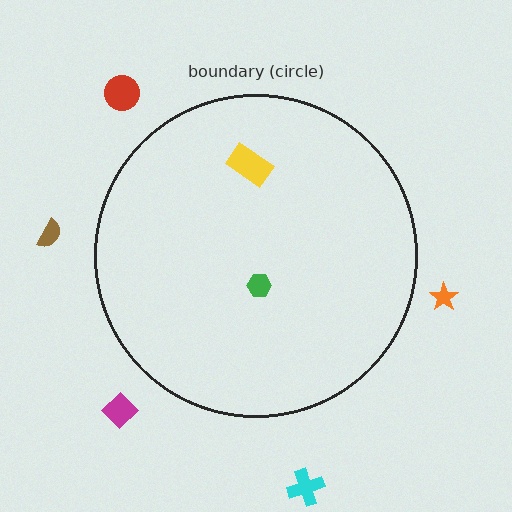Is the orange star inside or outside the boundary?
Outside.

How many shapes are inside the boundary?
2 inside, 5 outside.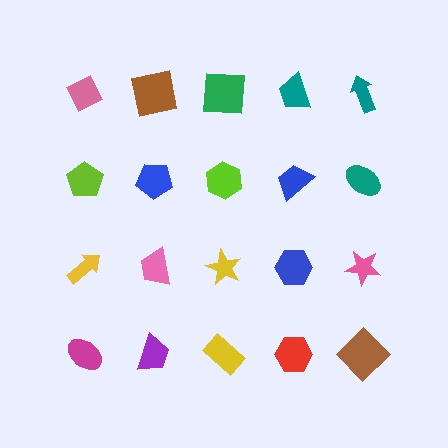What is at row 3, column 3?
A yellow star.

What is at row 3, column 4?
A blue hexagon.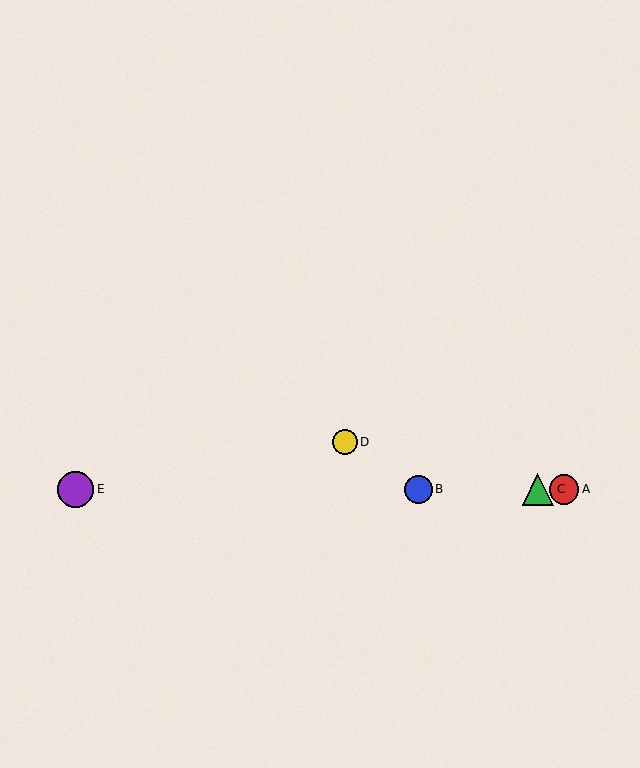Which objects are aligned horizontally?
Objects A, B, C, E are aligned horizontally.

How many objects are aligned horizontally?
4 objects (A, B, C, E) are aligned horizontally.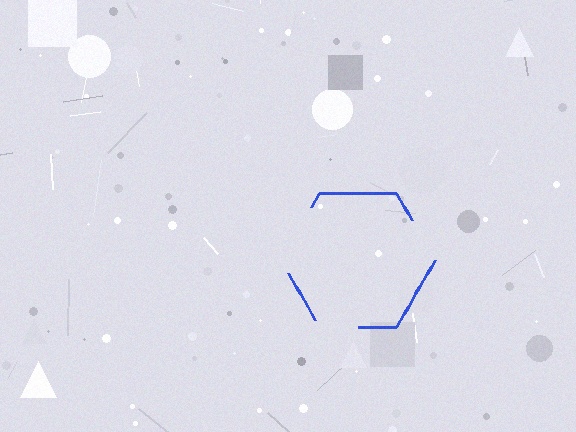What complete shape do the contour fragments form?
The contour fragments form a hexagon.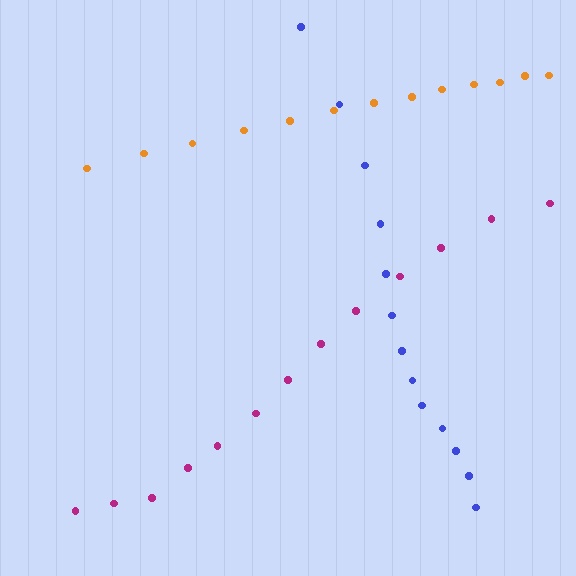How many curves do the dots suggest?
There are 3 distinct paths.